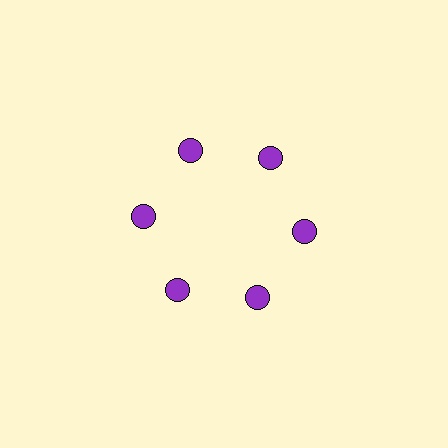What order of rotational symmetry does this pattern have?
This pattern has 6-fold rotational symmetry.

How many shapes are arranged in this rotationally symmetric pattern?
There are 6 shapes, arranged in 6 groups of 1.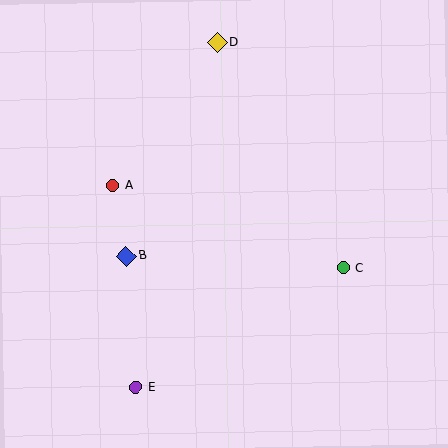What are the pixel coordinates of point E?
Point E is at (136, 387).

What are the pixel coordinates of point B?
Point B is at (126, 256).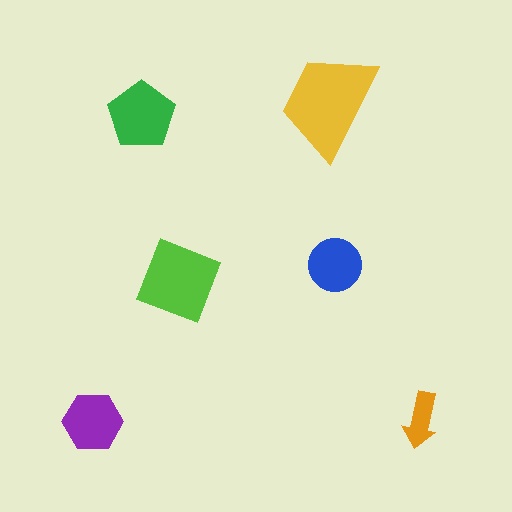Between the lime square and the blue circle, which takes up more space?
The lime square.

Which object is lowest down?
The purple hexagon is bottommost.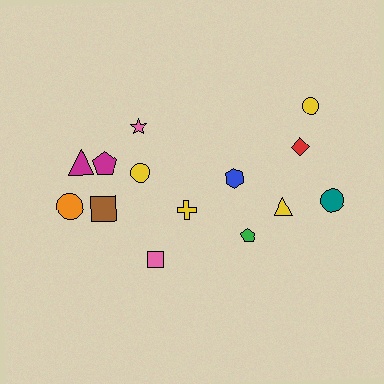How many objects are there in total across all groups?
There are 14 objects.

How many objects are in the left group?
There are 8 objects.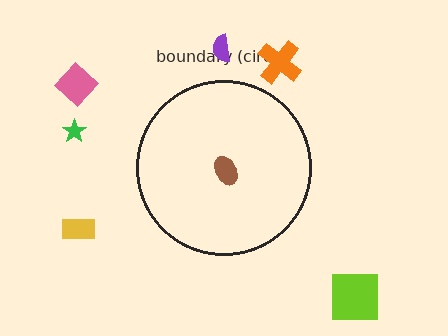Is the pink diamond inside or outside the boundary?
Outside.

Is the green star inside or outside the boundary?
Outside.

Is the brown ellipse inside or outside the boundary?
Inside.